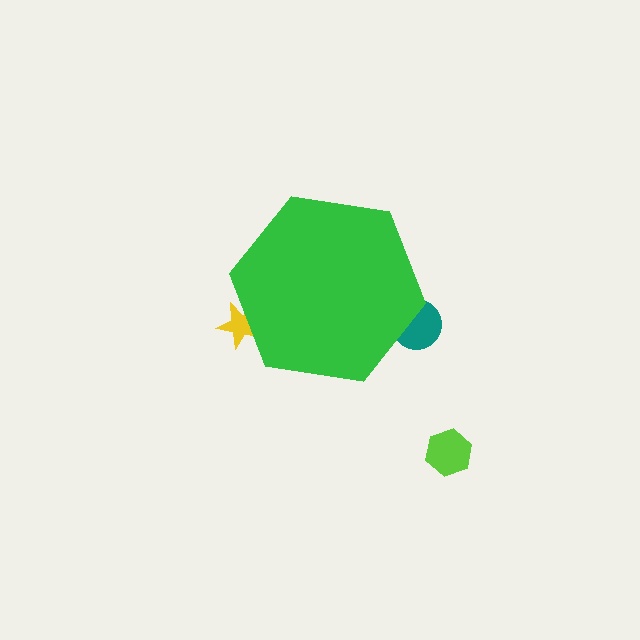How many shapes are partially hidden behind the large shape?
2 shapes are partially hidden.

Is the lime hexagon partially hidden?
No, the lime hexagon is fully visible.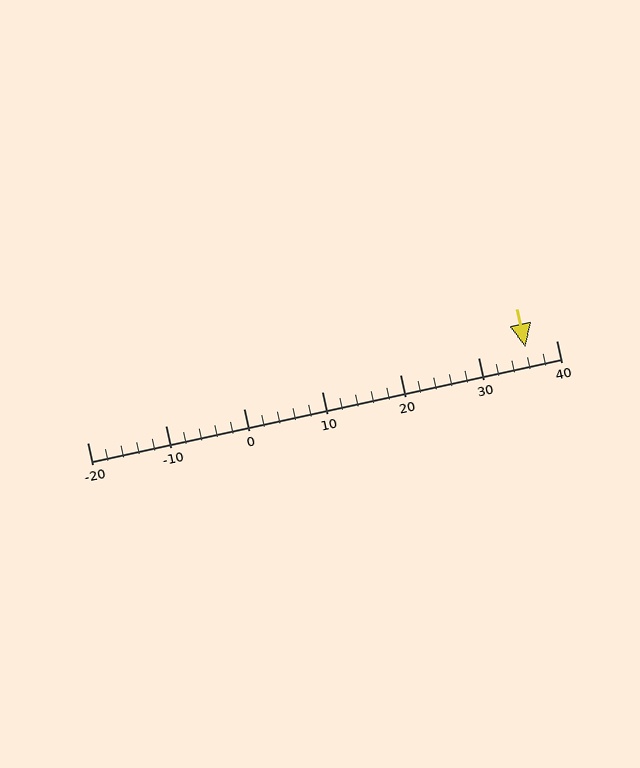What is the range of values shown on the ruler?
The ruler shows values from -20 to 40.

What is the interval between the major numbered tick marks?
The major tick marks are spaced 10 units apart.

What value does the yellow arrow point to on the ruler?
The yellow arrow points to approximately 36.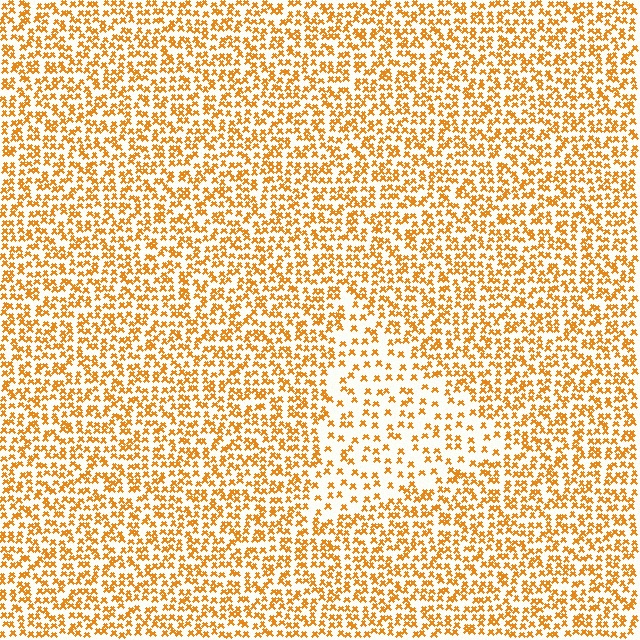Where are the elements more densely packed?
The elements are more densely packed outside the triangle boundary.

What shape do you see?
I see a triangle.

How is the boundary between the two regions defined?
The boundary is defined by a change in element density (approximately 2.0x ratio). All elements are the same color, size, and shape.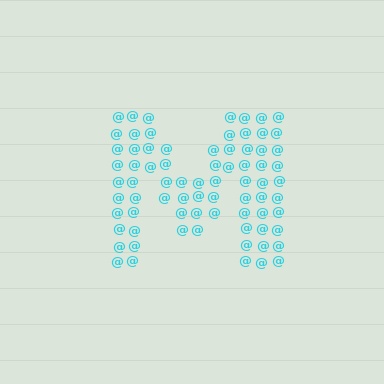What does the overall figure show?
The overall figure shows the letter M.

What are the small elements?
The small elements are at signs.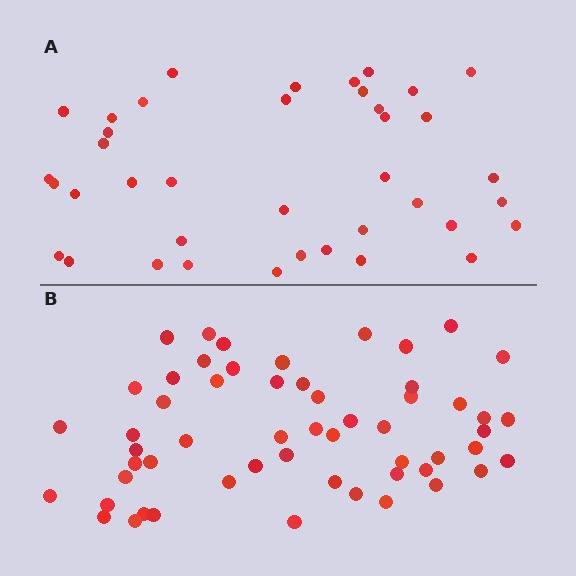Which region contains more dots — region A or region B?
Region B (the bottom region) has more dots.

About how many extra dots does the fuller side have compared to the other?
Region B has approximately 15 more dots than region A.